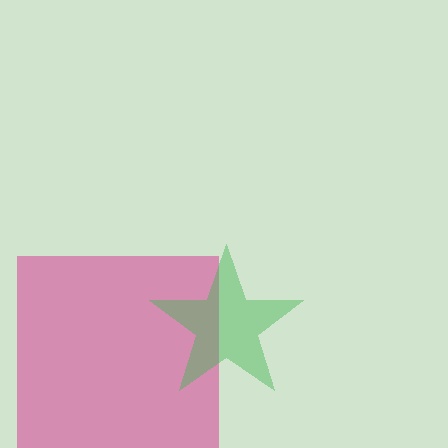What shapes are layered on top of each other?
The layered shapes are: a magenta square, a green star.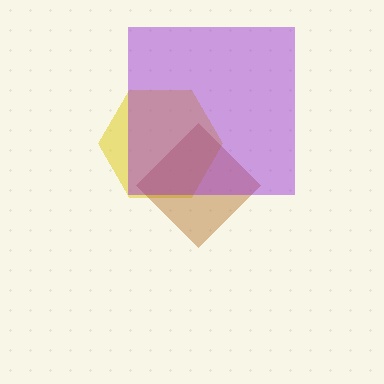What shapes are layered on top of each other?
The layered shapes are: a yellow hexagon, a brown diamond, a purple square.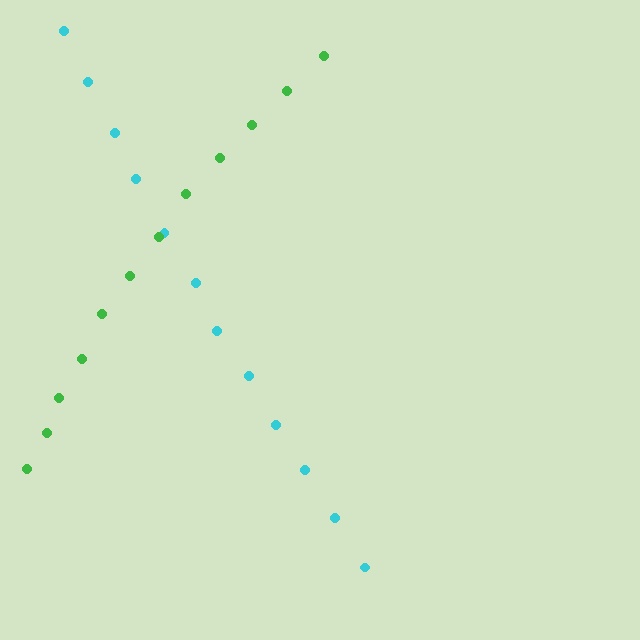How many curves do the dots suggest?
There are 2 distinct paths.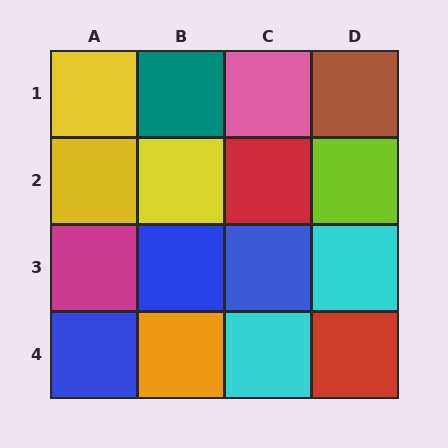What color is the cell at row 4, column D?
Red.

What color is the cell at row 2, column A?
Yellow.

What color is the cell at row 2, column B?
Yellow.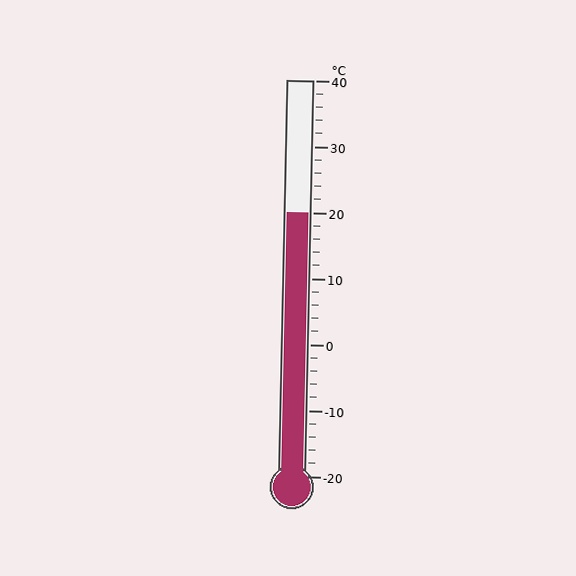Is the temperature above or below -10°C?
The temperature is above -10°C.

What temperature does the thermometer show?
The thermometer shows approximately 20°C.